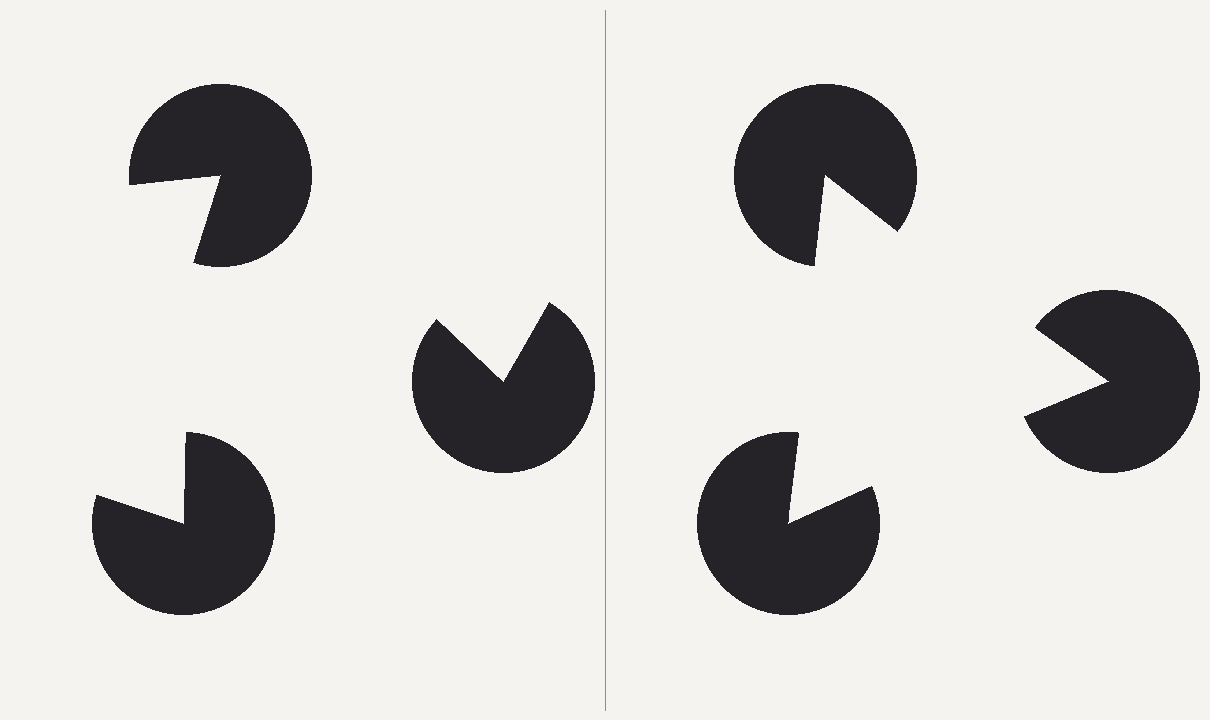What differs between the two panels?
The pac-man discs are positioned identically on both sides; only the wedge orientations differ. On the right they align to a triangle; on the left they are misaligned.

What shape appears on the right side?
An illusory triangle.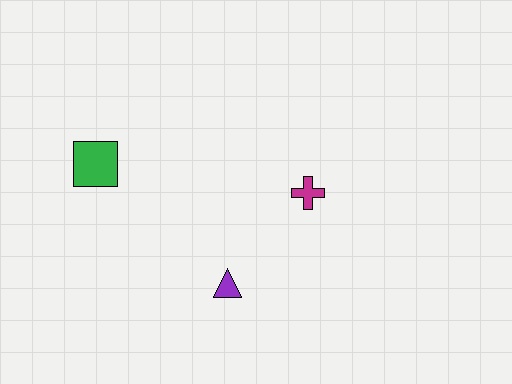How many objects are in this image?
There are 3 objects.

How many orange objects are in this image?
There are no orange objects.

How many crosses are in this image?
There is 1 cross.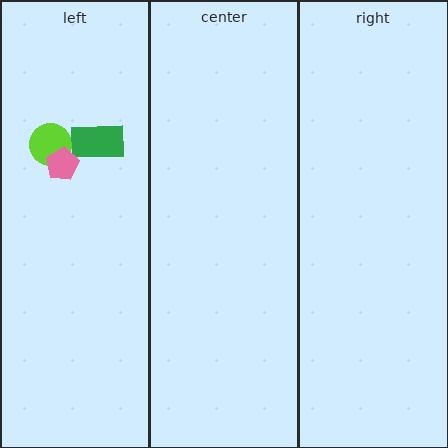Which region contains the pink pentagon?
The left region.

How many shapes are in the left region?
3.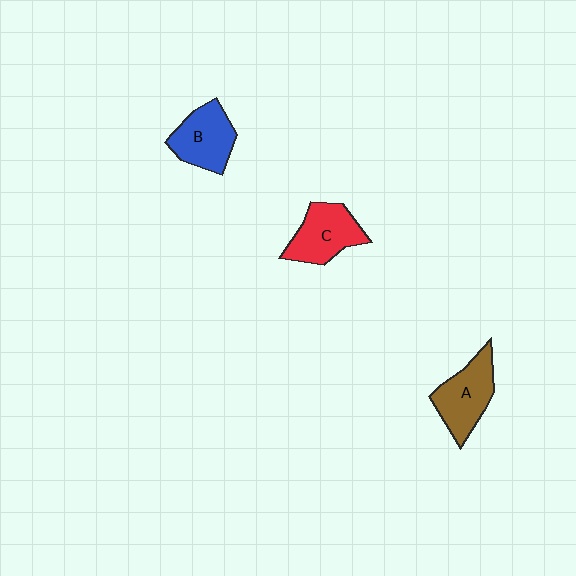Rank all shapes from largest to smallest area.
From largest to smallest: A (brown), C (red), B (blue).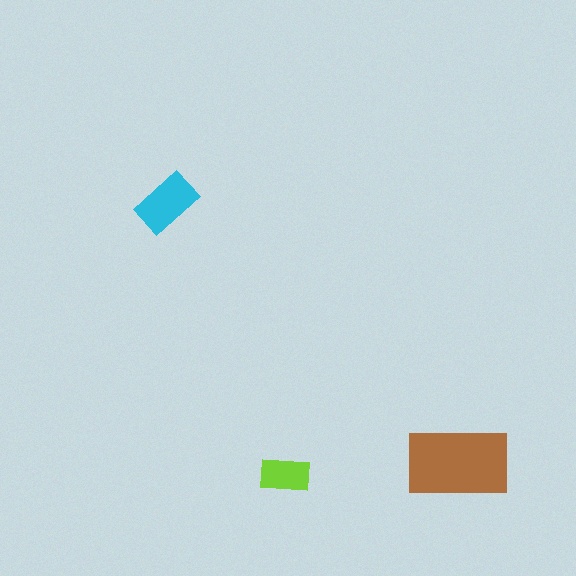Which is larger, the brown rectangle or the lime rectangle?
The brown one.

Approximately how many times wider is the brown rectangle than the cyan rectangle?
About 1.5 times wider.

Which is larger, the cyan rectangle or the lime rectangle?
The cyan one.